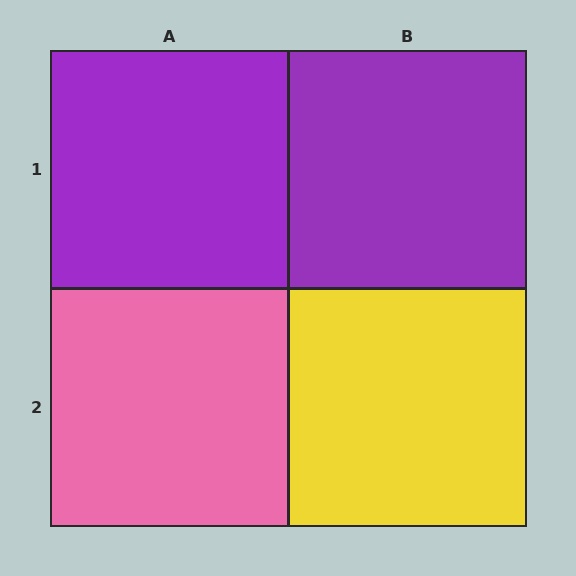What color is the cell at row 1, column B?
Purple.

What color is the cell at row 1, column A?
Purple.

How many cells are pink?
1 cell is pink.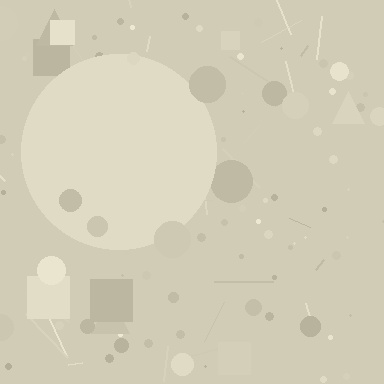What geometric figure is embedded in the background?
A circle is embedded in the background.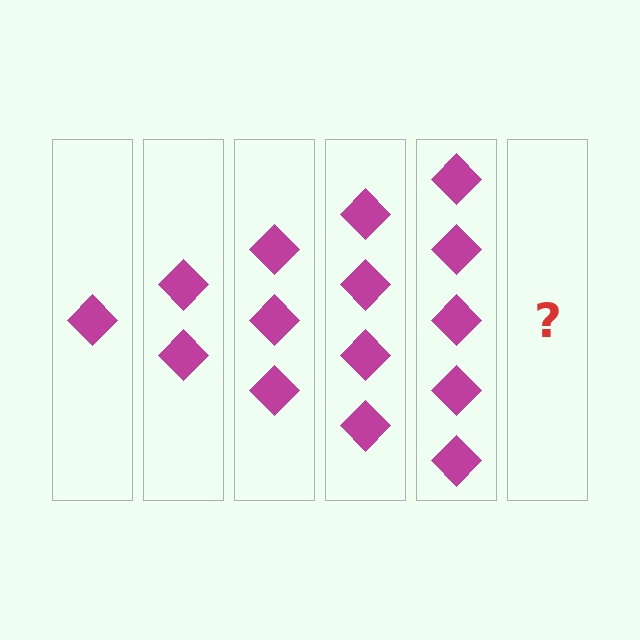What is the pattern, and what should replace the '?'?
The pattern is that each step adds one more diamond. The '?' should be 6 diamonds.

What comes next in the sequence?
The next element should be 6 diamonds.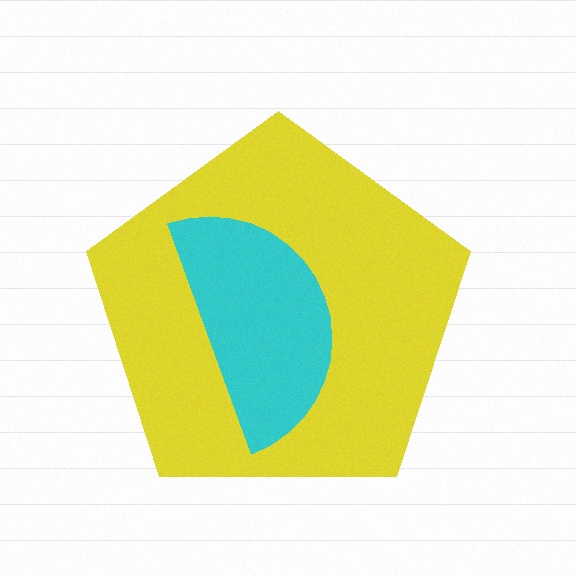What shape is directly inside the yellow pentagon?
The cyan semicircle.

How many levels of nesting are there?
2.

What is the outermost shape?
The yellow pentagon.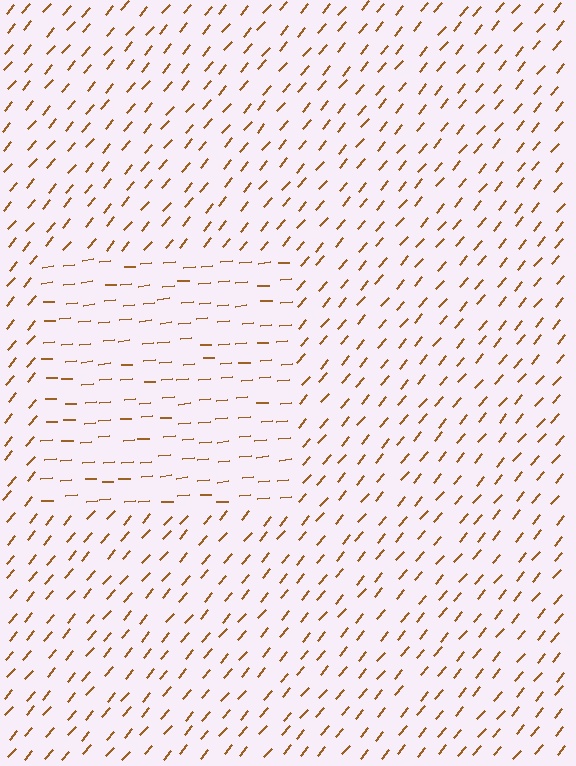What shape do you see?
I see a rectangle.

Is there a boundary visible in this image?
Yes, there is a texture boundary formed by a change in line orientation.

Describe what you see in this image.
The image is filled with small brown line segments. A rectangle region in the image has lines oriented differently from the surrounding lines, creating a visible texture boundary.